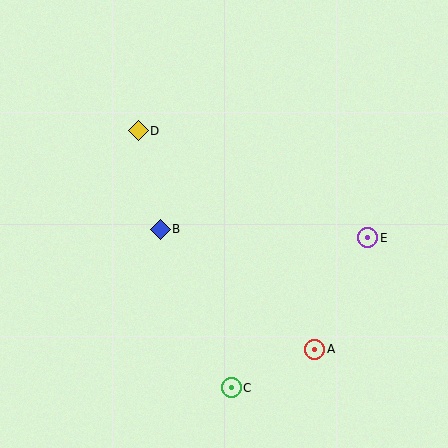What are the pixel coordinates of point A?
Point A is at (315, 349).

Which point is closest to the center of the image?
Point B at (160, 230) is closest to the center.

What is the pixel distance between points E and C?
The distance between E and C is 203 pixels.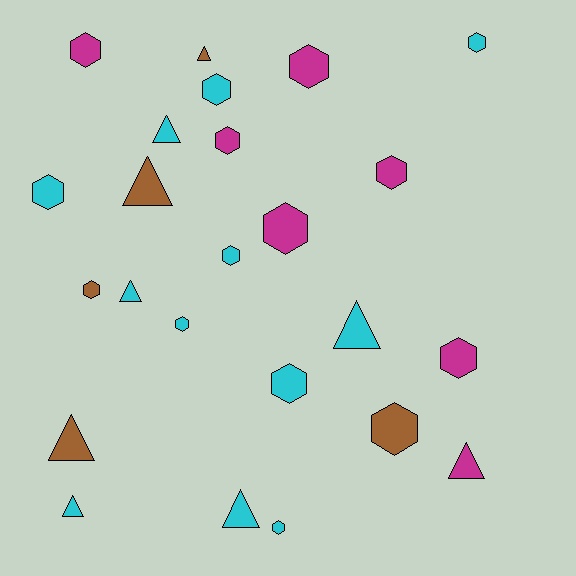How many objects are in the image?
There are 24 objects.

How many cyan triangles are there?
There are 5 cyan triangles.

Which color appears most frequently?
Cyan, with 12 objects.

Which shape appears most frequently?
Hexagon, with 15 objects.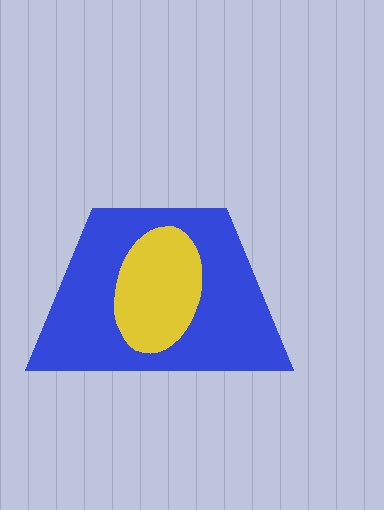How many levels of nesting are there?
2.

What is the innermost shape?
The yellow ellipse.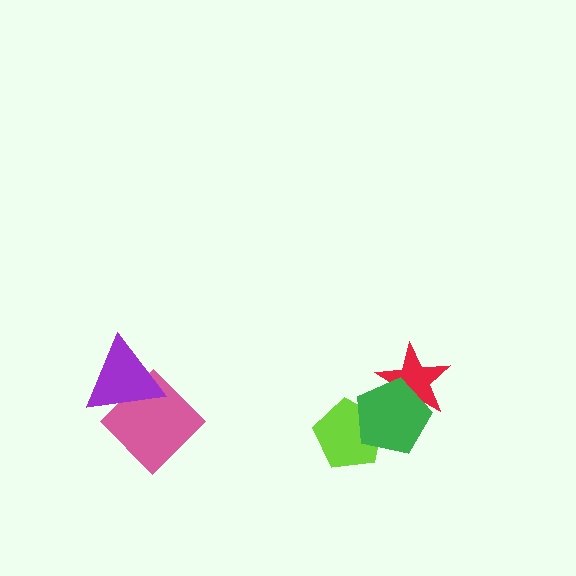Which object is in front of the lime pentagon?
The green pentagon is in front of the lime pentagon.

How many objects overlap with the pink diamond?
1 object overlaps with the pink diamond.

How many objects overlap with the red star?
1 object overlaps with the red star.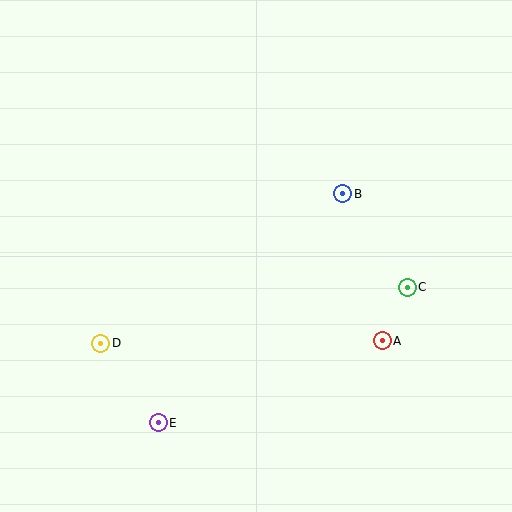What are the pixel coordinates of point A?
Point A is at (382, 341).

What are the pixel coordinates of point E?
Point E is at (158, 423).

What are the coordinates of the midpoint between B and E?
The midpoint between B and E is at (251, 308).